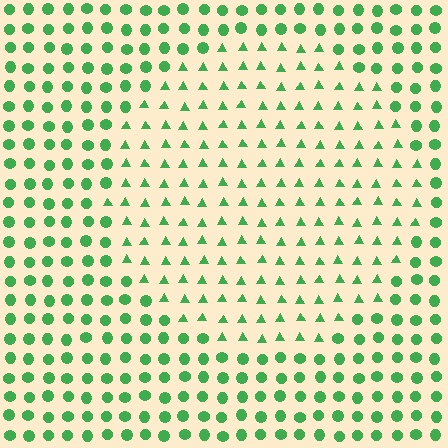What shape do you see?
I see a circle.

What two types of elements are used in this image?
The image uses triangles inside the circle region and circles outside it.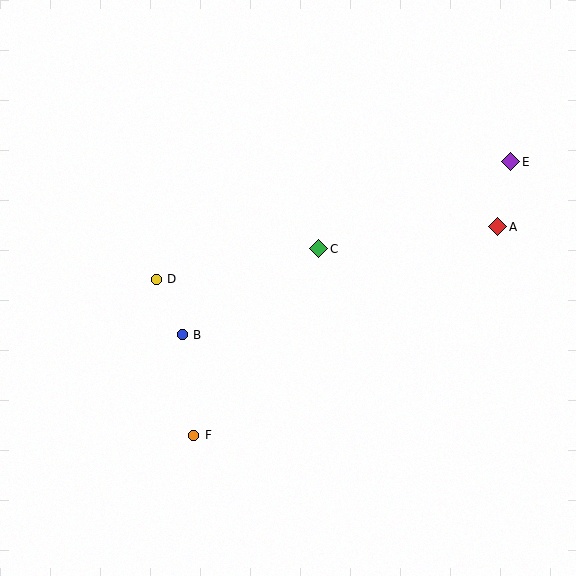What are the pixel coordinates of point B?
Point B is at (182, 335).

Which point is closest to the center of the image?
Point C at (319, 249) is closest to the center.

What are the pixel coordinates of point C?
Point C is at (319, 249).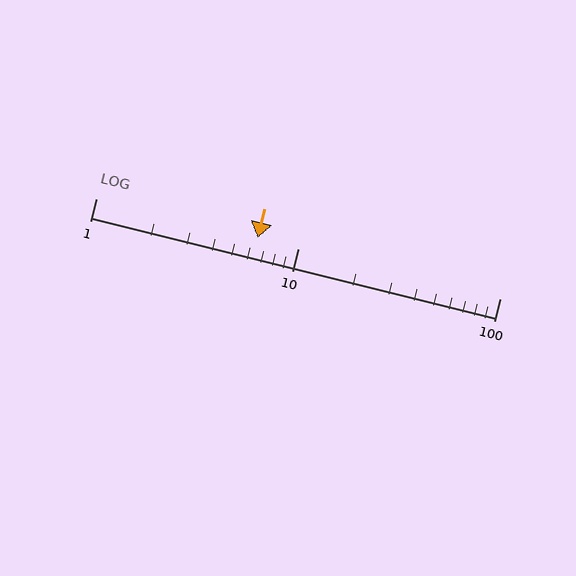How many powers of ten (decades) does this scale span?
The scale spans 2 decades, from 1 to 100.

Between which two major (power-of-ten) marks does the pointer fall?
The pointer is between 1 and 10.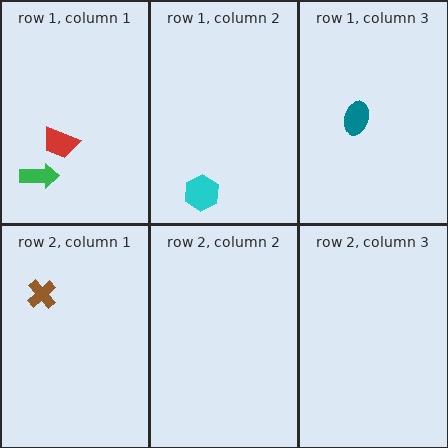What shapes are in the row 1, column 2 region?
The cyan hexagon.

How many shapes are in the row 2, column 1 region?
1.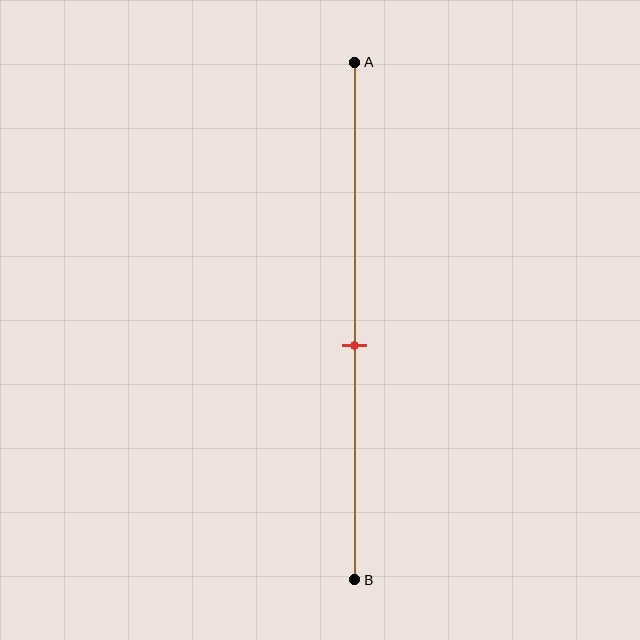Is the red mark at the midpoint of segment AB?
No, the mark is at about 55% from A, not at the 50% midpoint.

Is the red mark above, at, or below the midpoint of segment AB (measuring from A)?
The red mark is below the midpoint of segment AB.